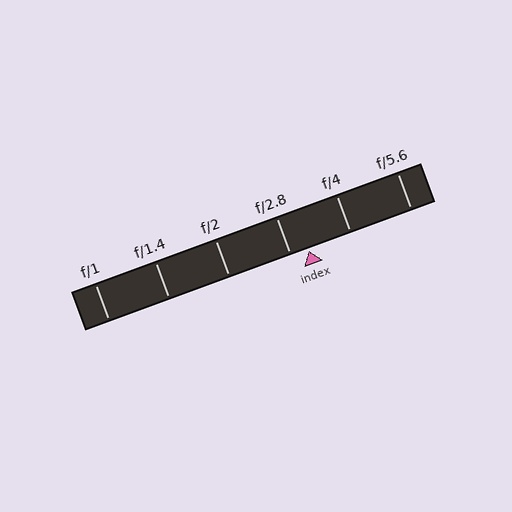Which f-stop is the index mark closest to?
The index mark is closest to f/2.8.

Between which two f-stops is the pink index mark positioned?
The index mark is between f/2.8 and f/4.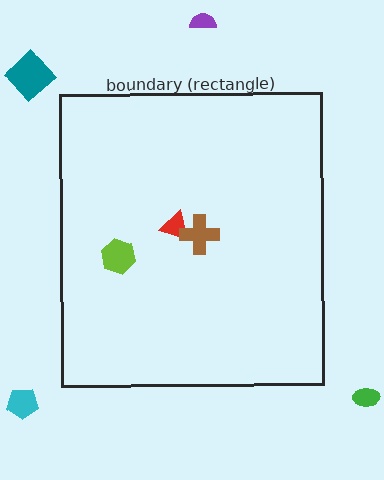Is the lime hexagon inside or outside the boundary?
Inside.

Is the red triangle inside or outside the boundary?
Inside.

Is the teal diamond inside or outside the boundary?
Outside.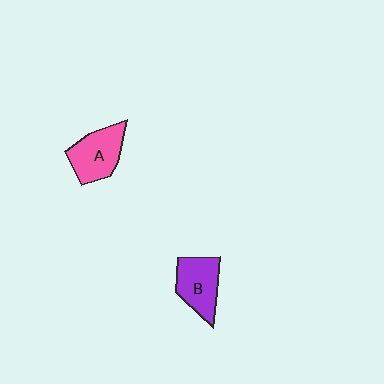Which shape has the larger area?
Shape A (pink).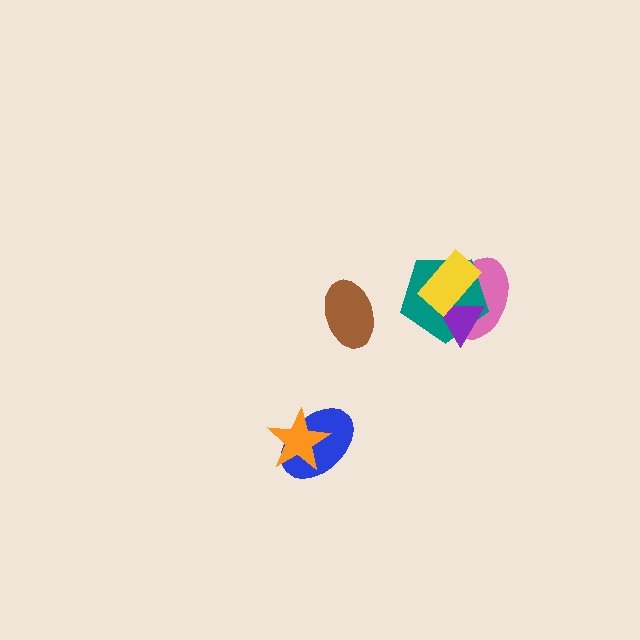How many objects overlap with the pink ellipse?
3 objects overlap with the pink ellipse.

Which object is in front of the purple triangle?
The yellow rectangle is in front of the purple triangle.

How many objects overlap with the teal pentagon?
3 objects overlap with the teal pentagon.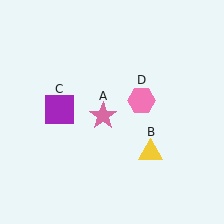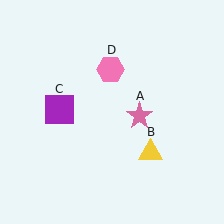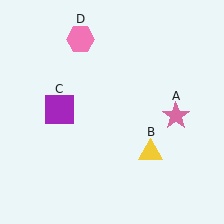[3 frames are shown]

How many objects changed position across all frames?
2 objects changed position: pink star (object A), pink hexagon (object D).